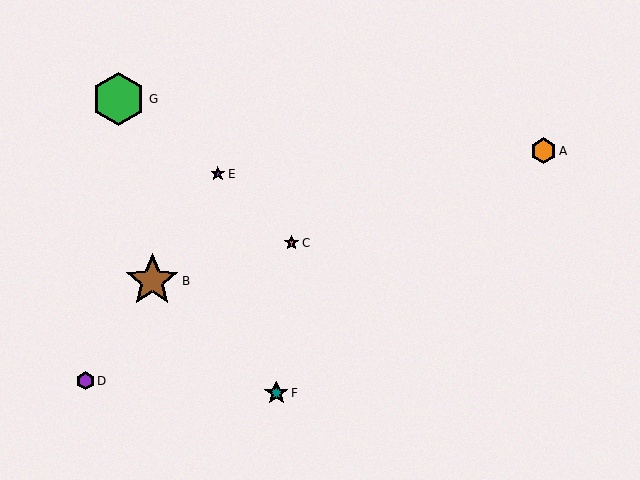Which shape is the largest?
The brown star (labeled B) is the largest.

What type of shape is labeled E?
Shape E is a purple star.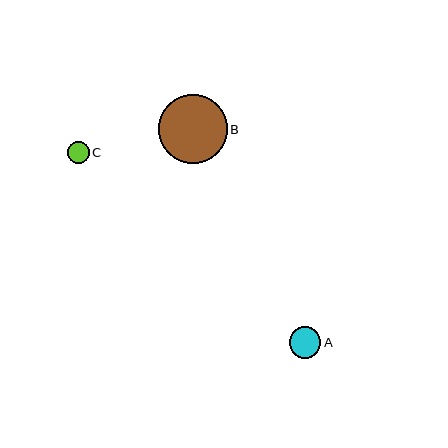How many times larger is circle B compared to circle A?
Circle B is approximately 2.2 times the size of circle A.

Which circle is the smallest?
Circle C is the smallest with a size of approximately 22 pixels.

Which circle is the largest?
Circle B is the largest with a size of approximately 69 pixels.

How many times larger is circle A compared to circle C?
Circle A is approximately 1.4 times the size of circle C.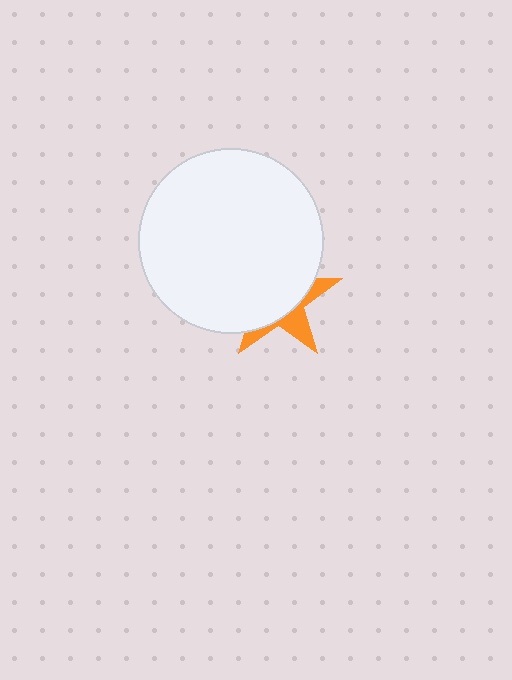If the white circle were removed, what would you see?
You would see the complete orange star.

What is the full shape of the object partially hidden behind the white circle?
The partially hidden object is an orange star.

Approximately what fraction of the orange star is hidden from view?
Roughly 69% of the orange star is hidden behind the white circle.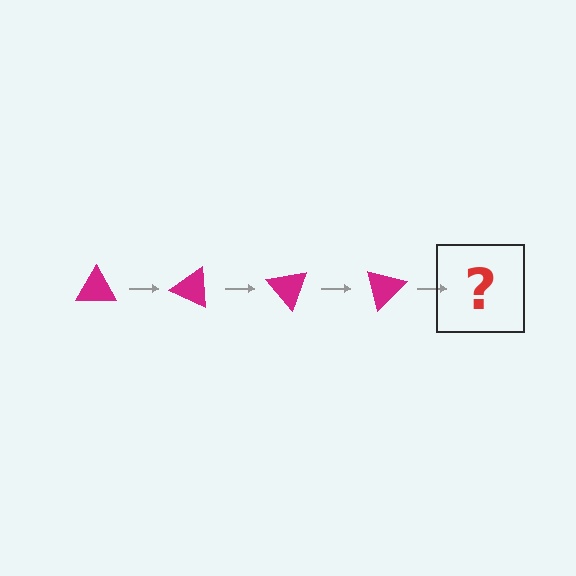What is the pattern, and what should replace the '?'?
The pattern is that the triangle rotates 25 degrees each step. The '?' should be a magenta triangle rotated 100 degrees.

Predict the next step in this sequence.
The next step is a magenta triangle rotated 100 degrees.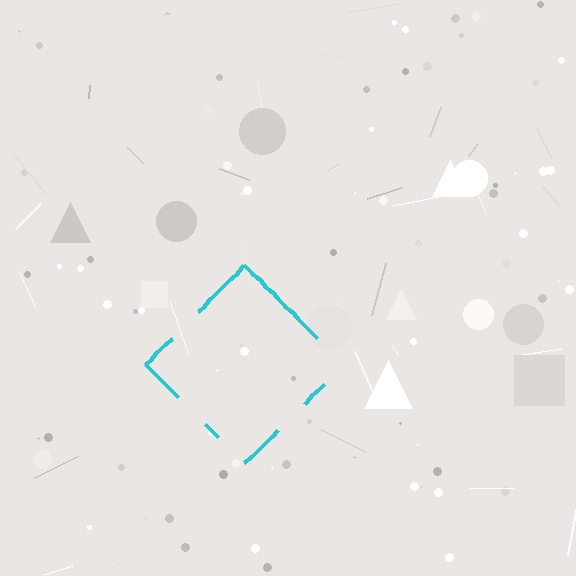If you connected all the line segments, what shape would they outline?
They would outline a diamond.